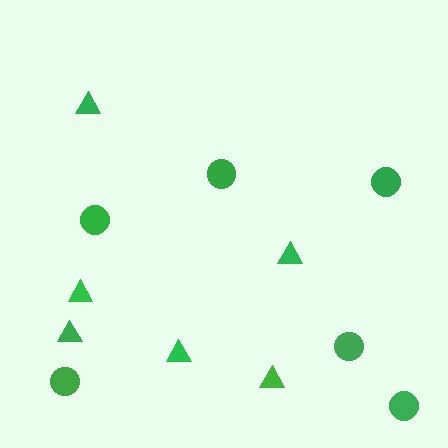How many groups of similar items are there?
There are 2 groups: one group of triangles (6) and one group of circles (6).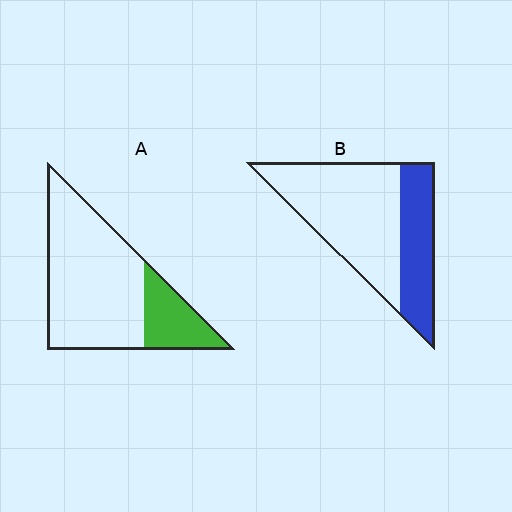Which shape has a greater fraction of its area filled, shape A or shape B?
Shape B.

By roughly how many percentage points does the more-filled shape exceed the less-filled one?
By roughly 10 percentage points (B over A).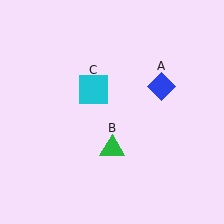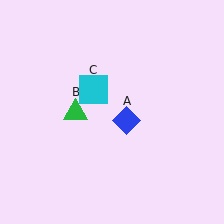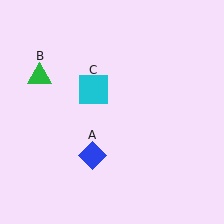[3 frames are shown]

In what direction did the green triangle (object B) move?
The green triangle (object B) moved up and to the left.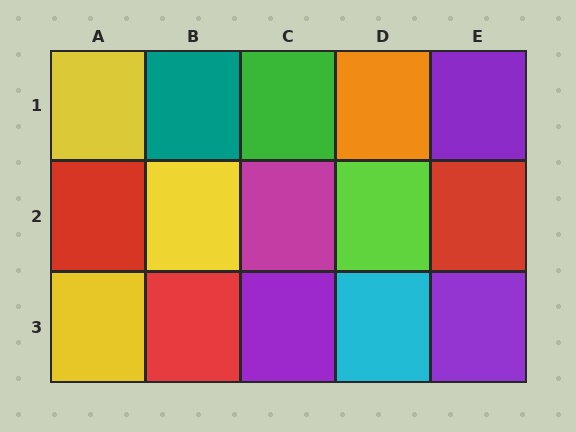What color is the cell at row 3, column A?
Yellow.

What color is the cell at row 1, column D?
Orange.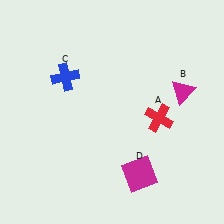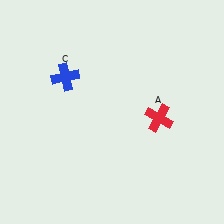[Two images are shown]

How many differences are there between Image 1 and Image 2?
There are 2 differences between the two images.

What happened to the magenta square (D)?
The magenta square (D) was removed in Image 2. It was in the bottom-right area of Image 1.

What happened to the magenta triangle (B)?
The magenta triangle (B) was removed in Image 2. It was in the top-right area of Image 1.